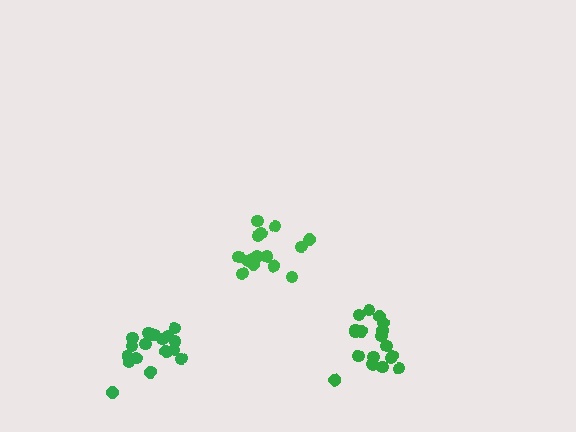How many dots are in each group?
Group 1: 18 dots, Group 2: 15 dots, Group 3: 19 dots (52 total).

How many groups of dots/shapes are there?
There are 3 groups.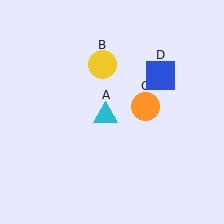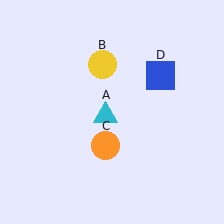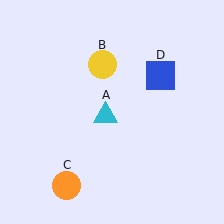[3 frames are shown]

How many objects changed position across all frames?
1 object changed position: orange circle (object C).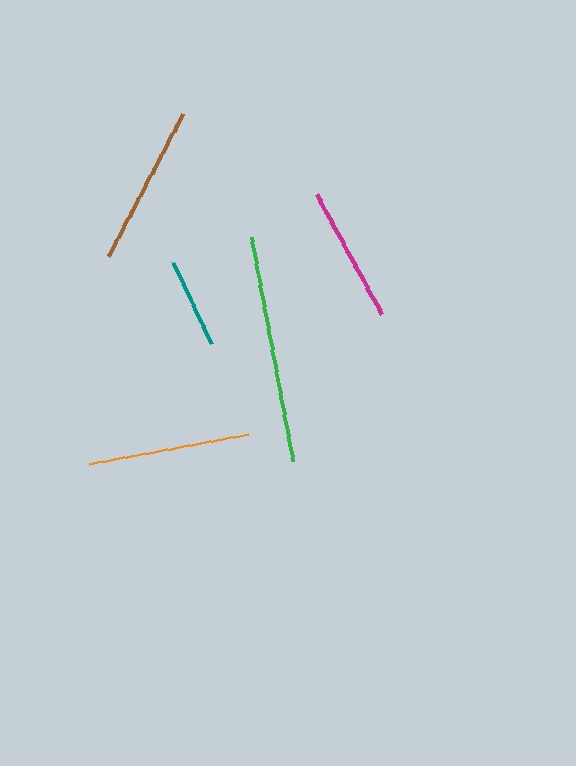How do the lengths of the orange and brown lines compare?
The orange and brown lines are approximately the same length.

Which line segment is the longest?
The green line is the longest at approximately 228 pixels.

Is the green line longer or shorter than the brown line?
The green line is longer than the brown line.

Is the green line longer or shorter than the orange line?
The green line is longer than the orange line.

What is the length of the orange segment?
The orange segment is approximately 162 pixels long.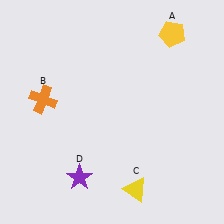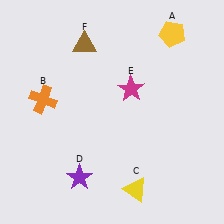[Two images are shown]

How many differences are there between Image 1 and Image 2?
There are 2 differences between the two images.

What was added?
A magenta star (E), a brown triangle (F) were added in Image 2.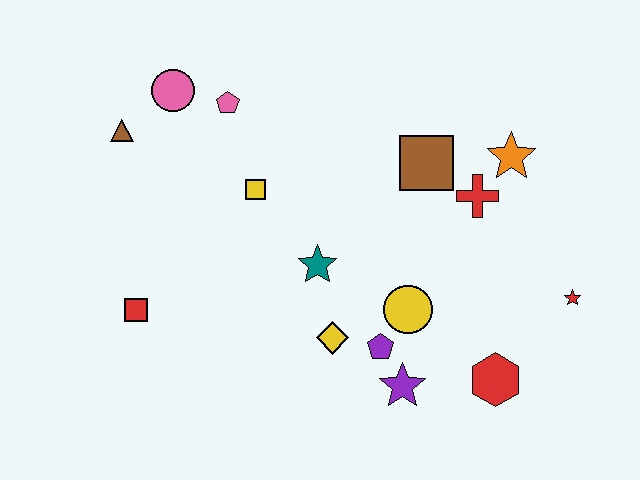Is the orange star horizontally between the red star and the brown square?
Yes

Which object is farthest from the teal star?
The red star is farthest from the teal star.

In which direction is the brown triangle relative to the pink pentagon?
The brown triangle is to the left of the pink pentagon.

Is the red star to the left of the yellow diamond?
No